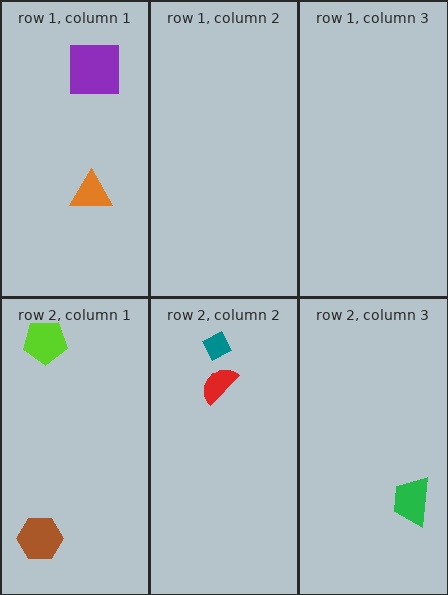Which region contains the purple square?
The row 1, column 1 region.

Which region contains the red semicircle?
The row 2, column 2 region.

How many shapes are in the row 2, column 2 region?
2.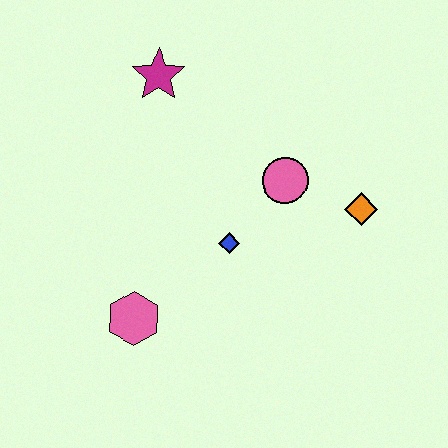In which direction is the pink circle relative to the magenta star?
The pink circle is to the right of the magenta star.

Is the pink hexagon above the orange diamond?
No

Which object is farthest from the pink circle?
The pink hexagon is farthest from the pink circle.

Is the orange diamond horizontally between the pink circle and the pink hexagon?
No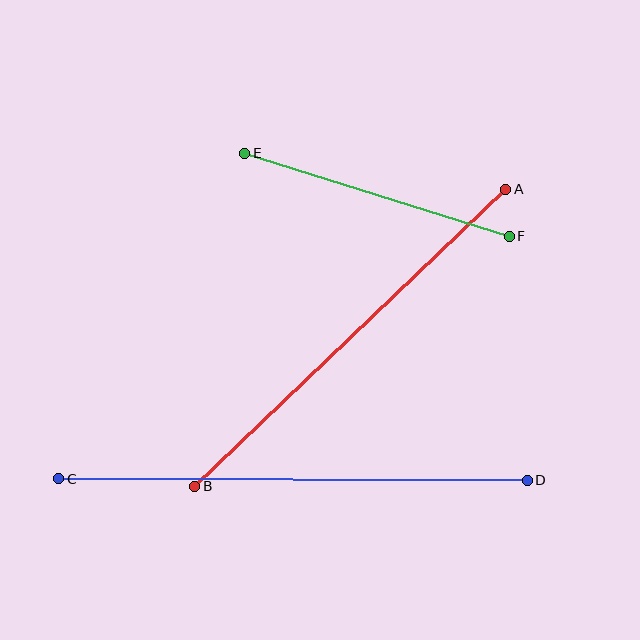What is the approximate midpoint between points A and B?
The midpoint is at approximately (350, 338) pixels.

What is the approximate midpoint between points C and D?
The midpoint is at approximately (293, 480) pixels.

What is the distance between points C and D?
The distance is approximately 468 pixels.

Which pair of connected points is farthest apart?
Points C and D are farthest apart.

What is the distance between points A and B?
The distance is approximately 430 pixels.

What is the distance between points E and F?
The distance is approximately 277 pixels.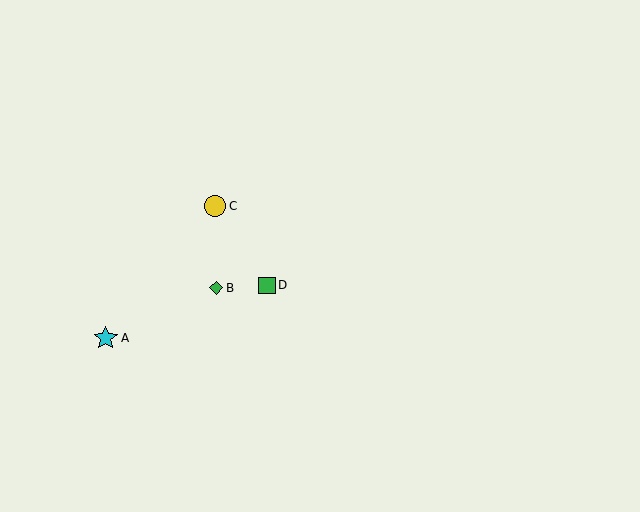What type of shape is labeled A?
Shape A is a cyan star.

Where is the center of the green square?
The center of the green square is at (267, 285).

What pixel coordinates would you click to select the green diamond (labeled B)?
Click at (216, 288) to select the green diamond B.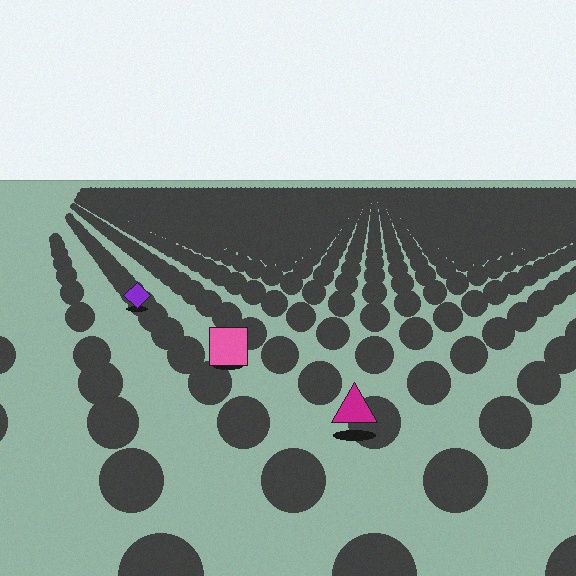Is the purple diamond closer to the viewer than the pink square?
No. The pink square is closer — you can tell from the texture gradient: the ground texture is coarser near it.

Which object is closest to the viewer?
The magenta triangle is closest. The texture marks near it are larger and more spread out.